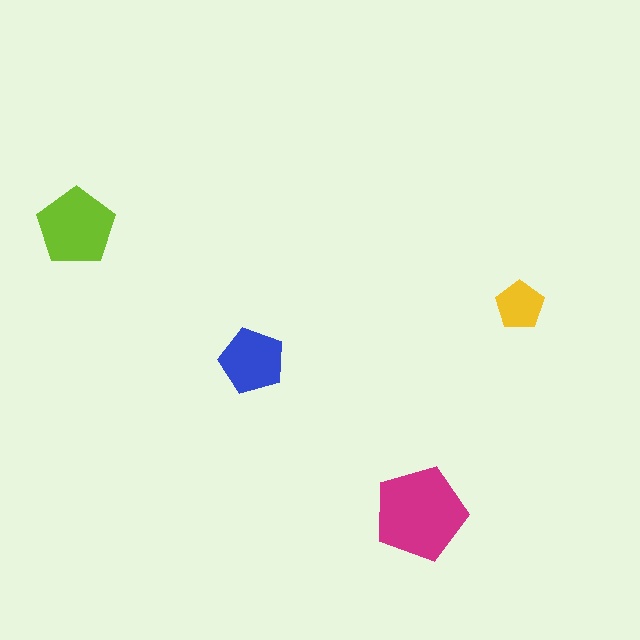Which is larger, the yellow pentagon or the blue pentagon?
The blue one.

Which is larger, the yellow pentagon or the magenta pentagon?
The magenta one.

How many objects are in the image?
There are 4 objects in the image.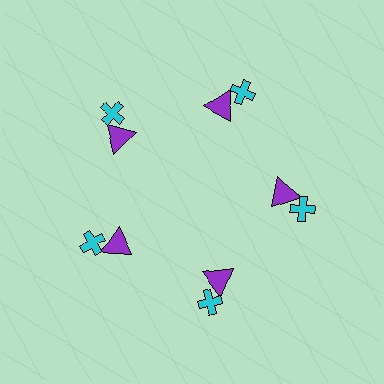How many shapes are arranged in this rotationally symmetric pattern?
There are 10 shapes, arranged in 5 groups of 2.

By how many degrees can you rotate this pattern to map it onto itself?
The pattern maps onto itself every 72 degrees of rotation.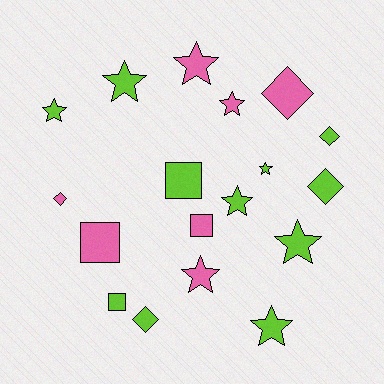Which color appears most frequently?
Lime, with 11 objects.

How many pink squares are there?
There are 2 pink squares.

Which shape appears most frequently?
Star, with 9 objects.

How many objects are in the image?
There are 18 objects.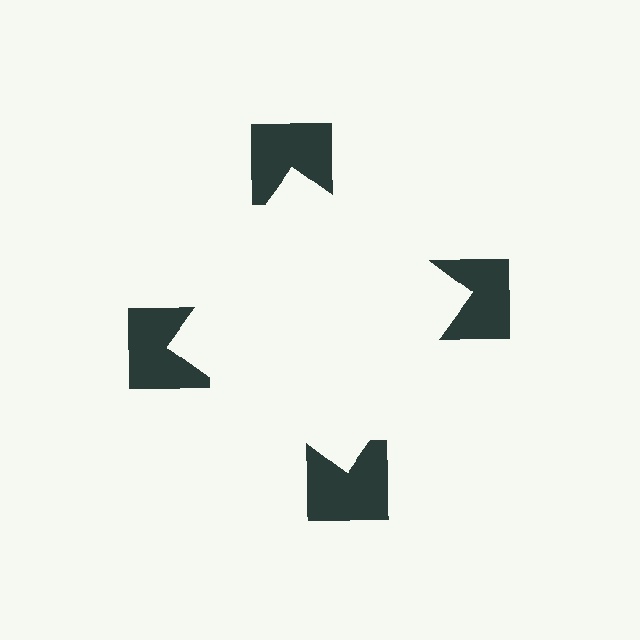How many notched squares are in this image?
There are 4 — one at each vertex of the illusory square.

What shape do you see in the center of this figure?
An illusory square — its edges are inferred from the aligned wedge cuts in the notched squares, not physically drawn.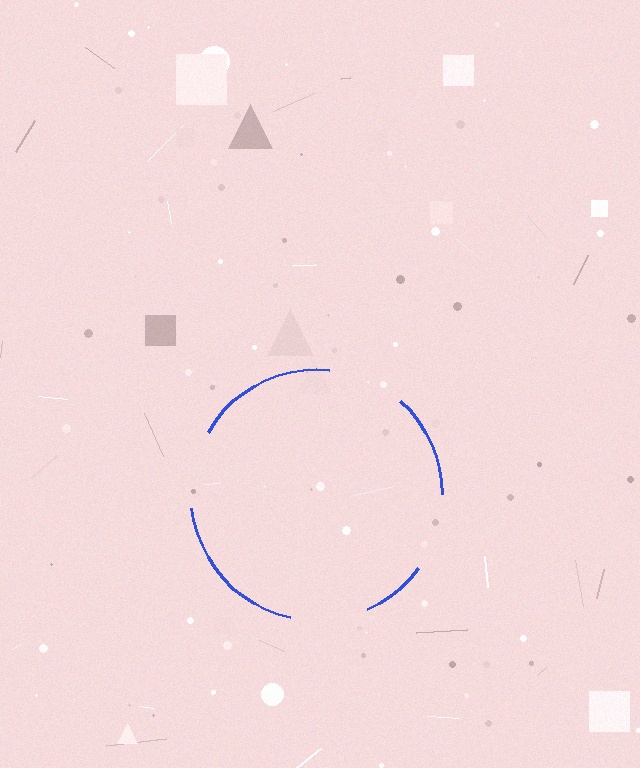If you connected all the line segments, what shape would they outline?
They would outline a circle.